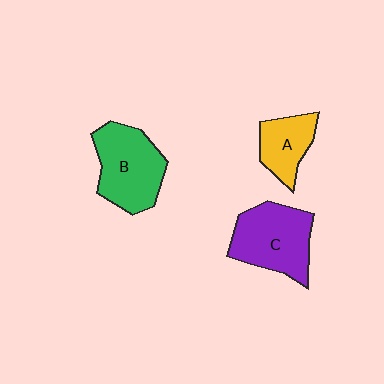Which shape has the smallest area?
Shape A (yellow).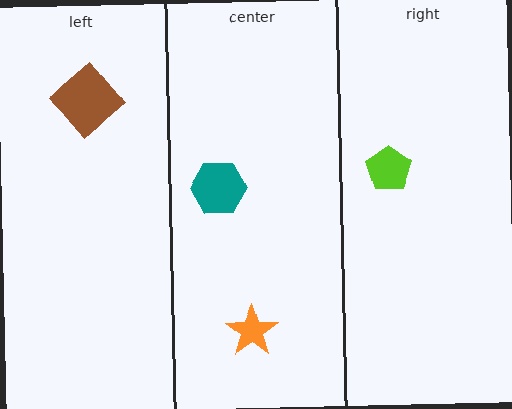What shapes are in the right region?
The lime pentagon.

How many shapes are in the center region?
2.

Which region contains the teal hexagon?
The center region.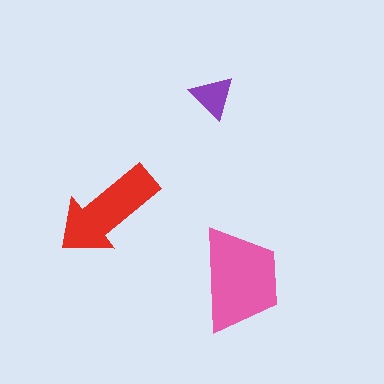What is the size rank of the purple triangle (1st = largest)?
3rd.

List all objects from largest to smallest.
The pink trapezoid, the red arrow, the purple triangle.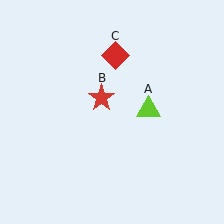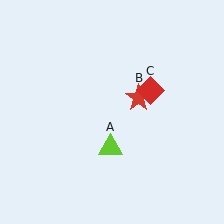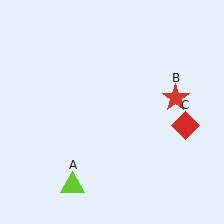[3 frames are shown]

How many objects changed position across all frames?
3 objects changed position: lime triangle (object A), red star (object B), red diamond (object C).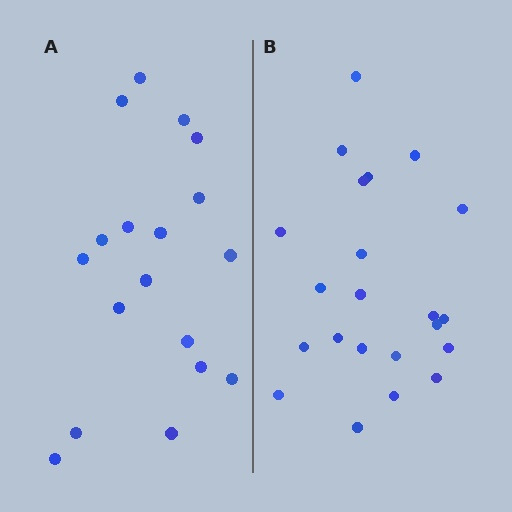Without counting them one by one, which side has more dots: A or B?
Region B (the right region) has more dots.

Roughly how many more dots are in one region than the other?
Region B has about 4 more dots than region A.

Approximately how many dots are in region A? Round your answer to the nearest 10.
About 20 dots. (The exact count is 18, which rounds to 20.)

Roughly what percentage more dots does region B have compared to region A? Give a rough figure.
About 20% more.